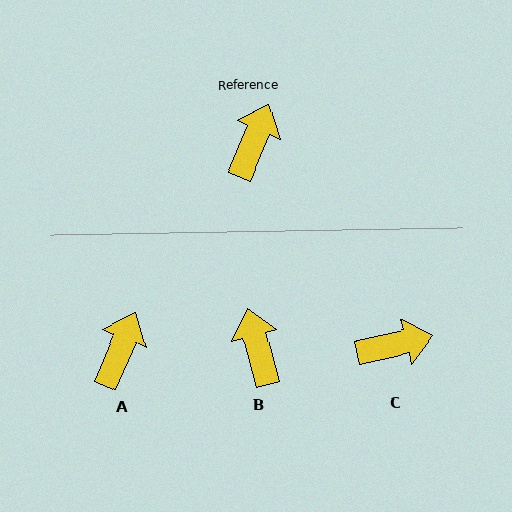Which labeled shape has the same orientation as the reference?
A.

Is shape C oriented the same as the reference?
No, it is off by about 54 degrees.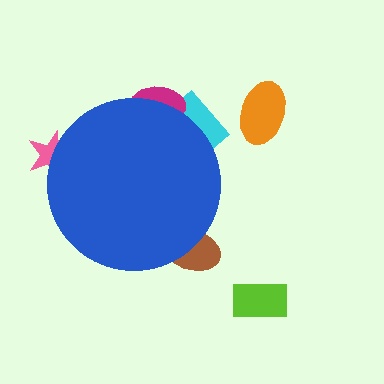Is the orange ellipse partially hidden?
No, the orange ellipse is fully visible.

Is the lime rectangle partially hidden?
No, the lime rectangle is fully visible.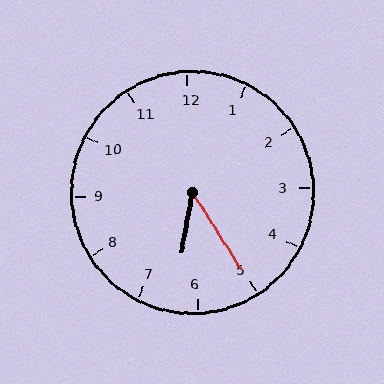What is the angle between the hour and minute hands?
Approximately 42 degrees.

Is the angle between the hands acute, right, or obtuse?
It is acute.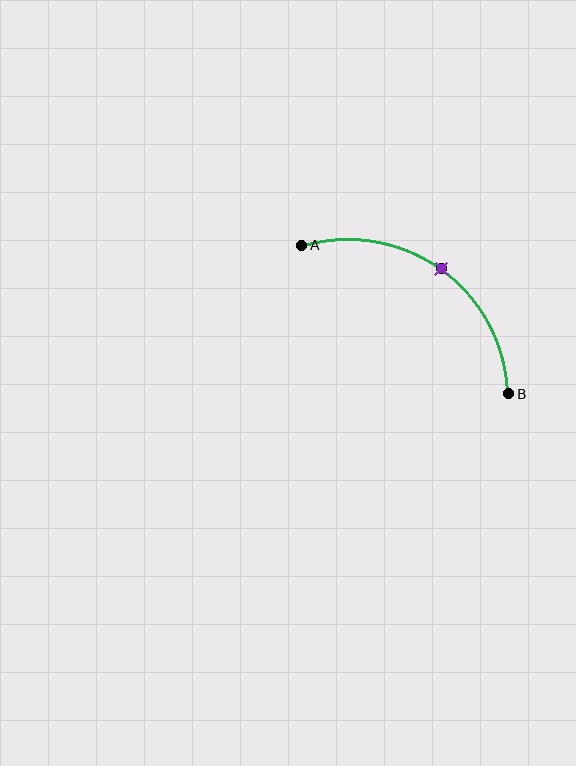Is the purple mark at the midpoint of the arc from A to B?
Yes. The purple mark lies on the arc at equal arc-length from both A and B — it is the arc midpoint.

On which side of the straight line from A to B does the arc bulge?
The arc bulges above and to the right of the straight line connecting A and B.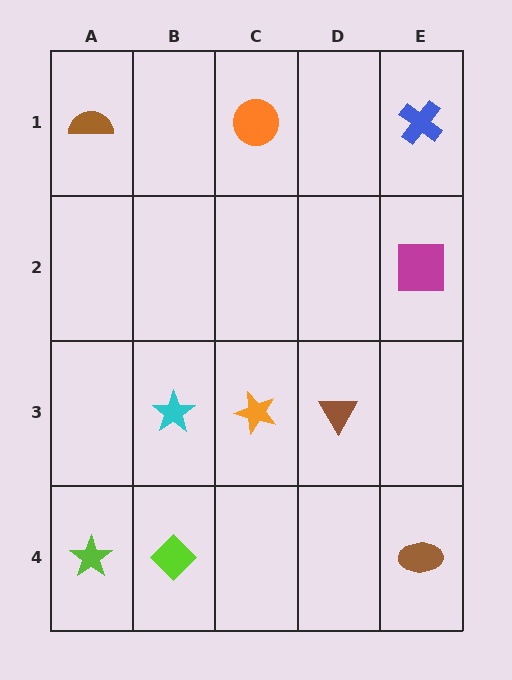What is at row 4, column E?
A brown ellipse.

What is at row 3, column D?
A brown triangle.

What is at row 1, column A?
A brown semicircle.